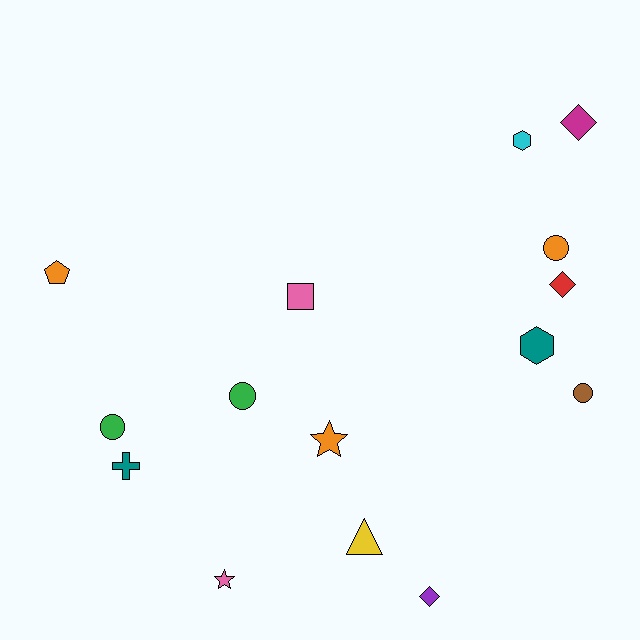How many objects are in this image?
There are 15 objects.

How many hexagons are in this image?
There are 2 hexagons.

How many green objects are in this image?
There are 2 green objects.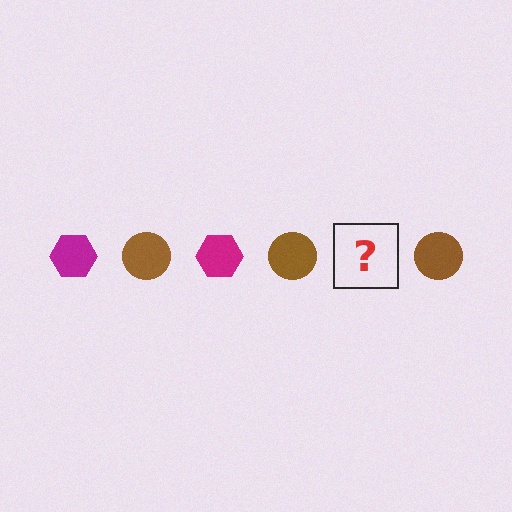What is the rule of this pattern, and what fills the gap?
The rule is that the pattern alternates between magenta hexagon and brown circle. The gap should be filled with a magenta hexagon.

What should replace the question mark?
The question mark should be replaced with a magenta hexagon.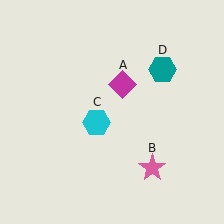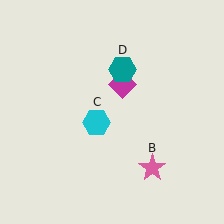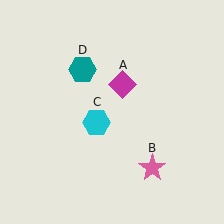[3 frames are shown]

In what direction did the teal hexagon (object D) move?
The teal hexagon (object D) moved left.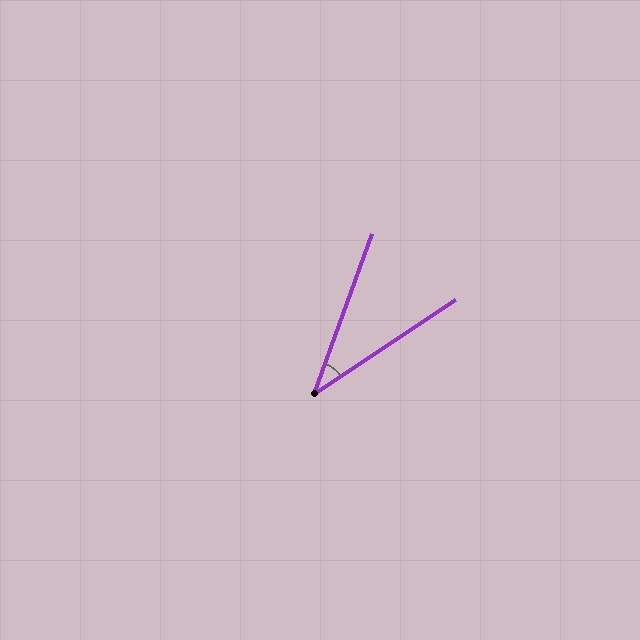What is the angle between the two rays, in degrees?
Approximately 37 degrees.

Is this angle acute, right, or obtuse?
It is acute.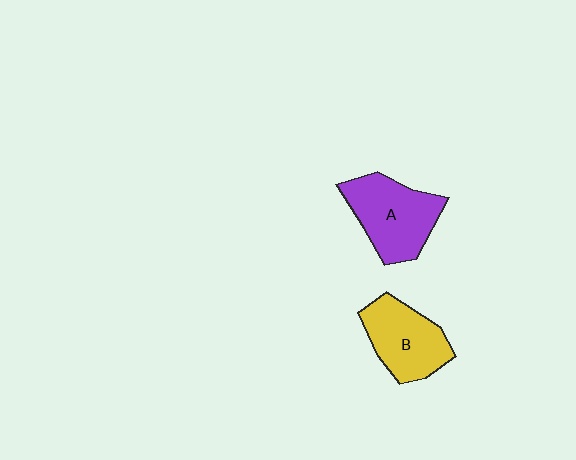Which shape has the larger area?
Shape A (purple).